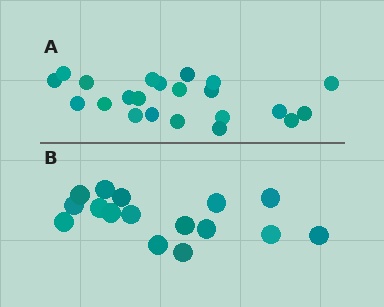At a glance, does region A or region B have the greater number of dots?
Region A (the top region) has more dots.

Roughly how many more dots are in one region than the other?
Region A has about 6 more dots than region B.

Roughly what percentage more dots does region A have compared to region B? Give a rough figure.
About 40% more.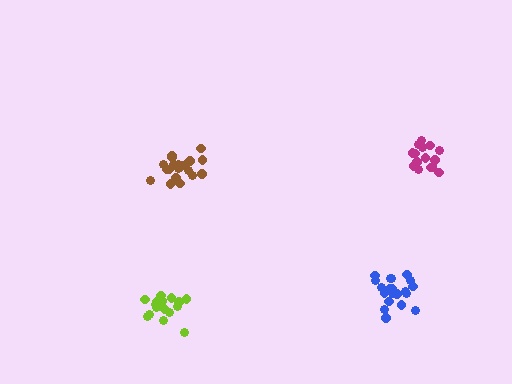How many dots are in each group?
Group 1: 15 dots, Group 2: 19 dots, Group 3: 21 dots, Group 4: 21 dots (76 total).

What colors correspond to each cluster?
The clusters are colored: magenta, lime, brown, blue.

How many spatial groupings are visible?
There are 4 spatial groupings.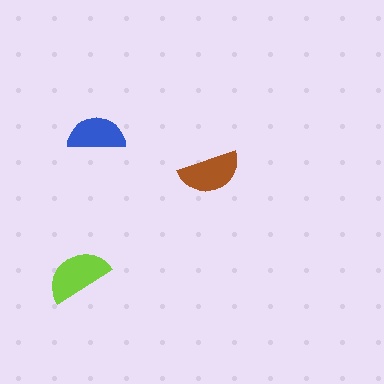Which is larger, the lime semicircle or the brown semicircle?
The lime one.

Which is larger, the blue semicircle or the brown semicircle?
The brown one.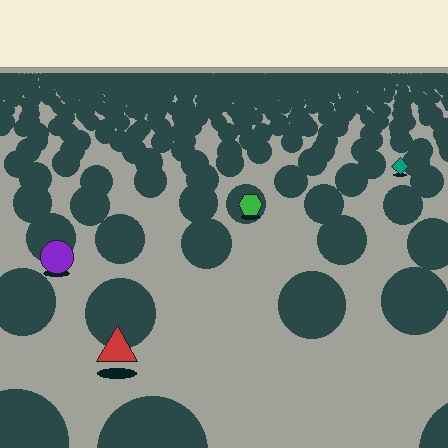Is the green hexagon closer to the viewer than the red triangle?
No. The red triangle is closer — you can tell from the texture gradient: the ground texture is coarser near it.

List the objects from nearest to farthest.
From nearest to farthest: the red triangle, the purple circle, the green hexagon, the teal diamond.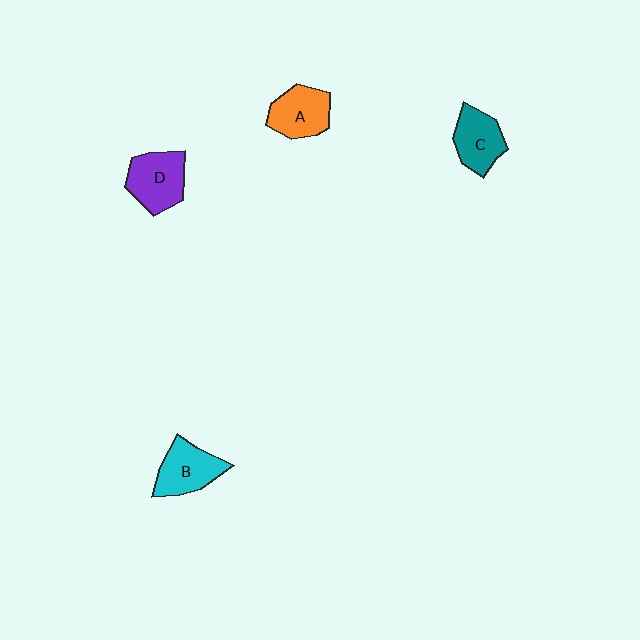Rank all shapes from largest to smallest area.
From largest to smallest: D (purple), B (cyan), A (orange), C (teal).